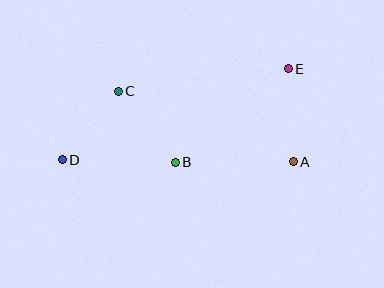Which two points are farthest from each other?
Points D and E are farthest from each other.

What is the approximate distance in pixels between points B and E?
The distance between B and E is approximately 147 pixels.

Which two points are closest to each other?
Points C and D are closest to each other.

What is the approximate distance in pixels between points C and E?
The distance between C and E is approximately 172 pixels.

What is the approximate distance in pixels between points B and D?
The distance between B and D is approximately 113 pixels.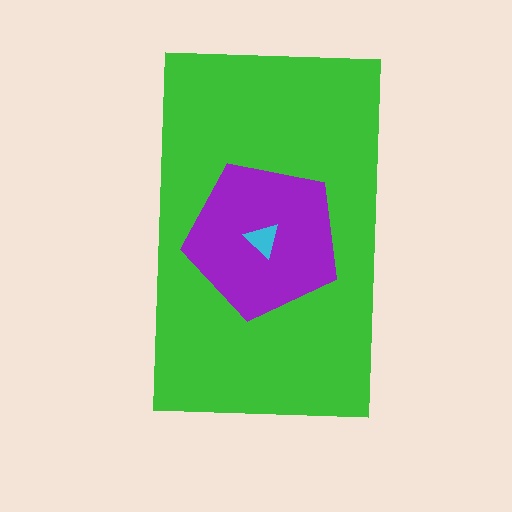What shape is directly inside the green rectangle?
The purple pentagon.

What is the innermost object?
The cyan triangle.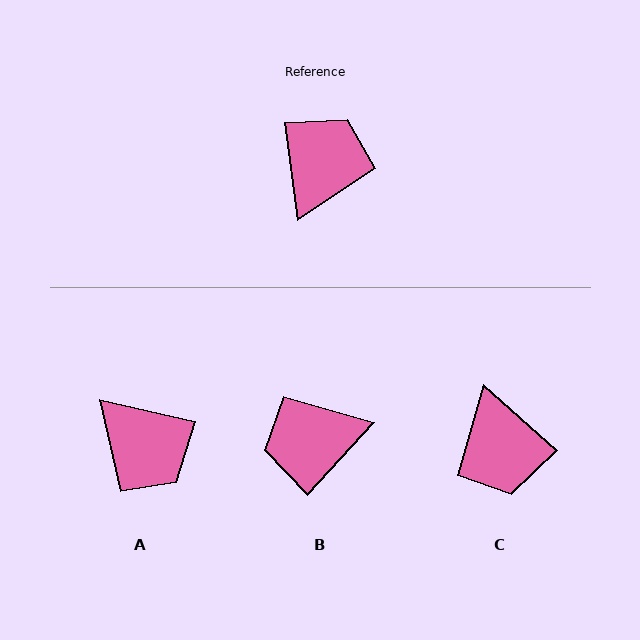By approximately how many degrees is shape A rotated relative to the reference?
Approximately 110 degrees clockwise.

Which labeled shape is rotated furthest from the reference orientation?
C, about 139 degrees away.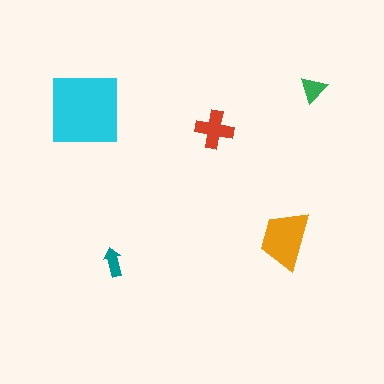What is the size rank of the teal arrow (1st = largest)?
5th.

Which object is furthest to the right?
The green triangle is rightmost.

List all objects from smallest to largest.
The teal arrow, the green triangle, the red cross, the orange trapezoid, the cyan square.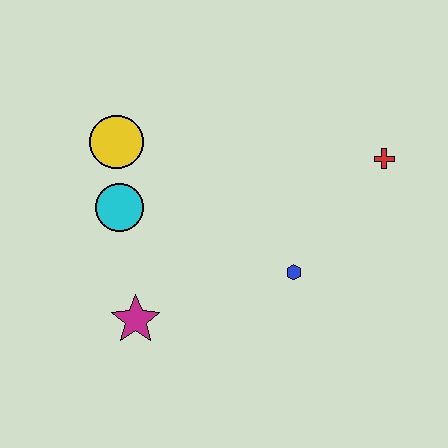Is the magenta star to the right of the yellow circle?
Yes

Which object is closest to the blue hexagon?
The red cross is closest to the blue hexagon.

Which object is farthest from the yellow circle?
The red cross is farthest from the yellow circle.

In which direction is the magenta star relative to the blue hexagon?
The magenta star is to the left of the blue hexagon.